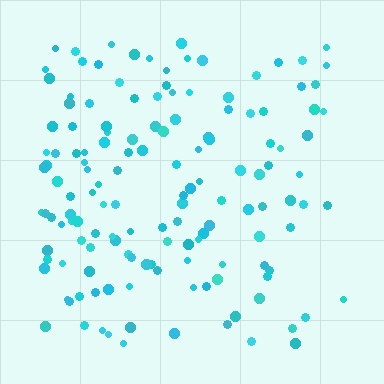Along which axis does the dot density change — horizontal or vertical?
Horizontal.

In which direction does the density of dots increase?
From right to left, with the left side densest.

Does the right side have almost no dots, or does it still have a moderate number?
Still a moderate number, just noticeably fewer than the left.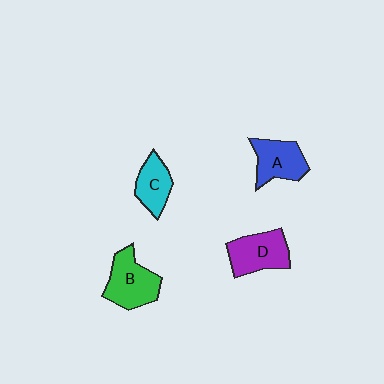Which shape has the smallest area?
Shape C (cyan).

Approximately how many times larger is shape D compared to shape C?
Approximately 1.3 times.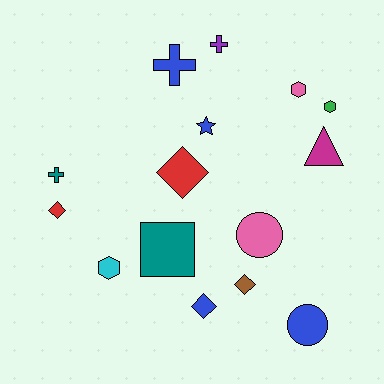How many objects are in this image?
There are 15 objects.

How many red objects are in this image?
There are 2 red objects.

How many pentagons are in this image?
There are no pentagons.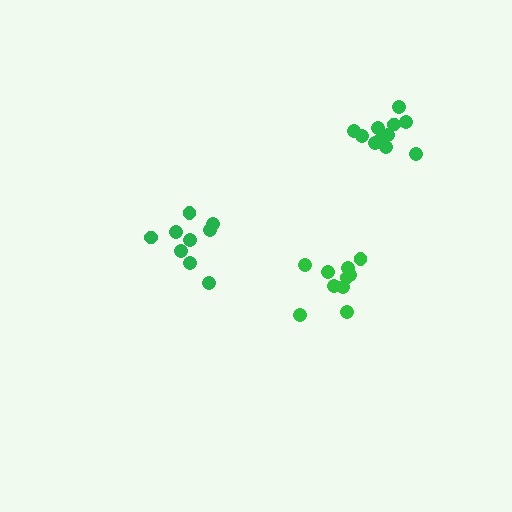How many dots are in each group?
Group 1: 10 dots, Group 2: 11 dots, Group 3: 9 dots (30 total).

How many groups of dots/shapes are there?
There are 3 groups.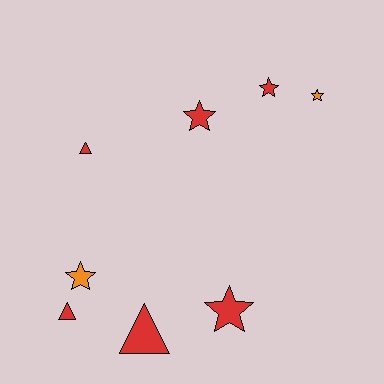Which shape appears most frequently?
Star, with 5 objects.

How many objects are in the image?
There are 8 objects.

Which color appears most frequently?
Red, with 6 objects.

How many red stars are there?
There are 3 red stars.